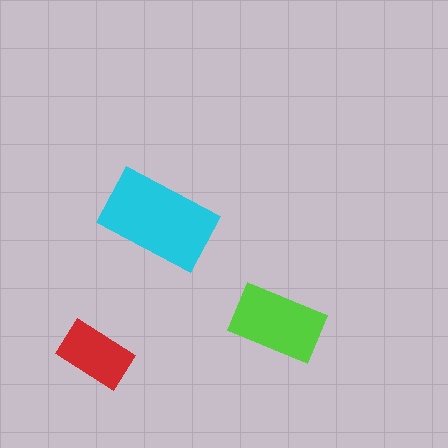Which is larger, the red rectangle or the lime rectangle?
The lime one.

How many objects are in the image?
There are 3 objects in the image.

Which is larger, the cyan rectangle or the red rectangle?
The cyan one.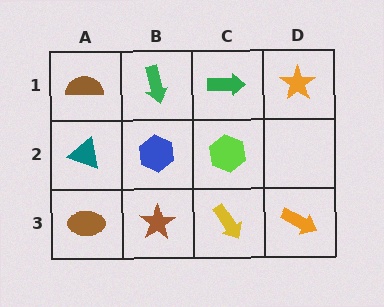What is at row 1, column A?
A brown semicircle.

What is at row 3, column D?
An orange arrow.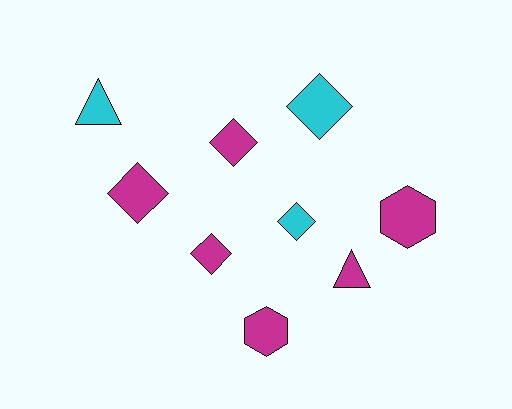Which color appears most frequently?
Magenta, with 6 objects.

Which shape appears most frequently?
Diamond, with 5 objects.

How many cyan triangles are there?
There is 1 cyan triangle.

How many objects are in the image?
There are 9 objects.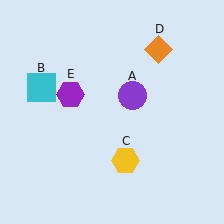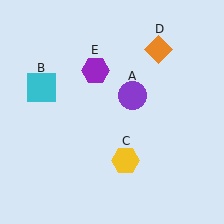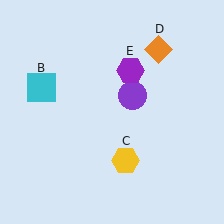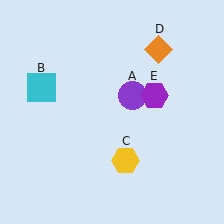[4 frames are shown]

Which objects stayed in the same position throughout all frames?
Purple circle (object A) and cyan square (object B) and yellow hexagon (object C) and orange diamond (object D) remained stationary.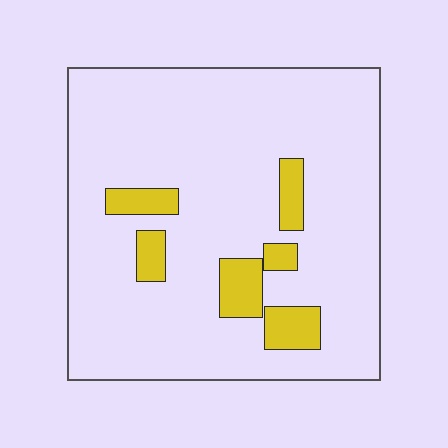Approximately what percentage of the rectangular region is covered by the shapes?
Approximately 10%.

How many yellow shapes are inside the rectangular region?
6.